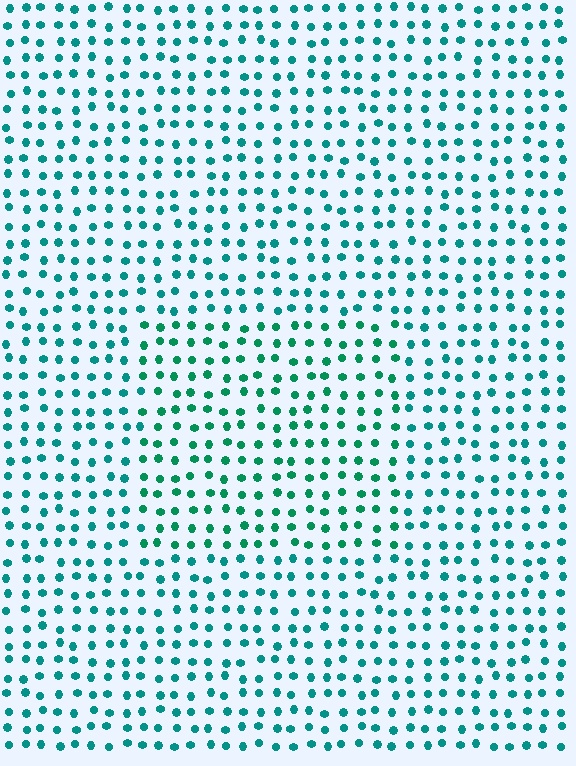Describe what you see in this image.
The image is filled with small teal elements in a uniform arrangement. A rectangle-shaped region is visible where the elements are tinted to a slightly different hue, forming a subtle color boundary.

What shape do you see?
I see a rectangle.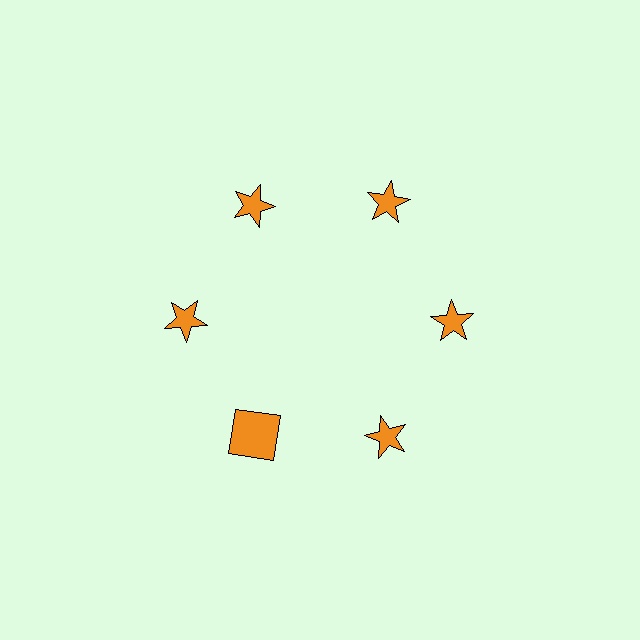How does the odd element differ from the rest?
It has a different shape: square instead of star.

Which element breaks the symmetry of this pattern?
The orange square at roughly the 7 o'clock position breaks the symmetry. All other shapes are orange stars.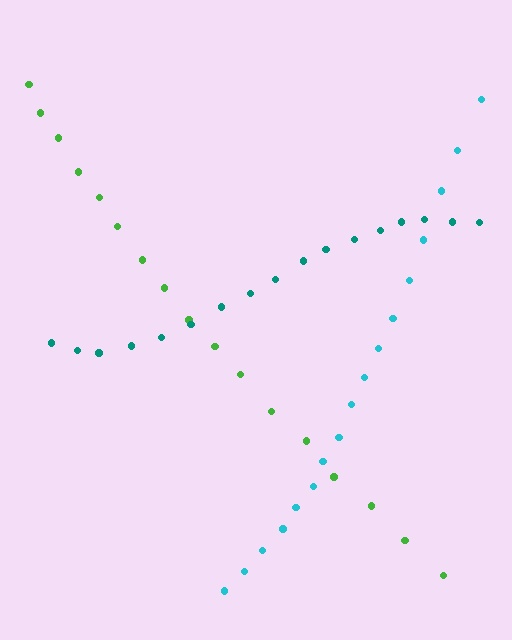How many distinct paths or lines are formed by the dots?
There are 3 distinct paths.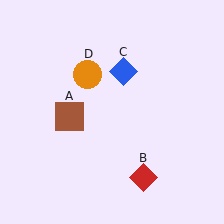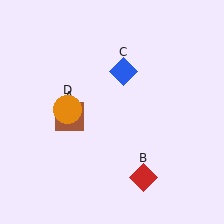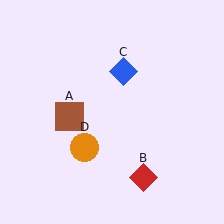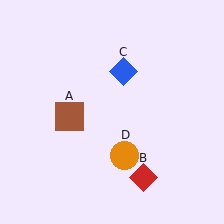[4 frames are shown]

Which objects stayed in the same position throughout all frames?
Brown square (object A) and red diamond (object B) and blue diamond (object C) remained stationary.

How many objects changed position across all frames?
1 object changed position: orange circle (object D).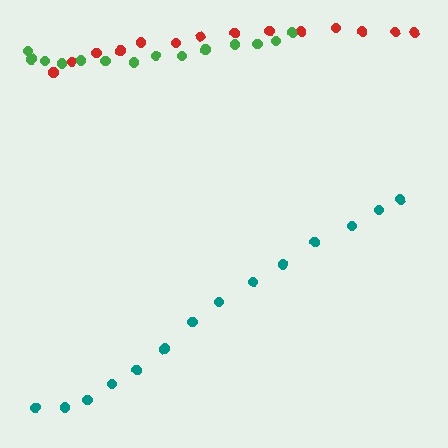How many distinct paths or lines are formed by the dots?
There are 3 distinct paths.